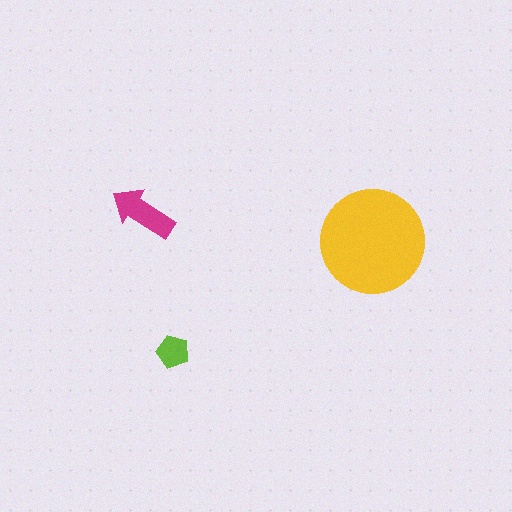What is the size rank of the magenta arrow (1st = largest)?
2nd.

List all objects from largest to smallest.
The yellow circle, the magenta arrow, the lime pentagon.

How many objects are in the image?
There are 3 objects in the image.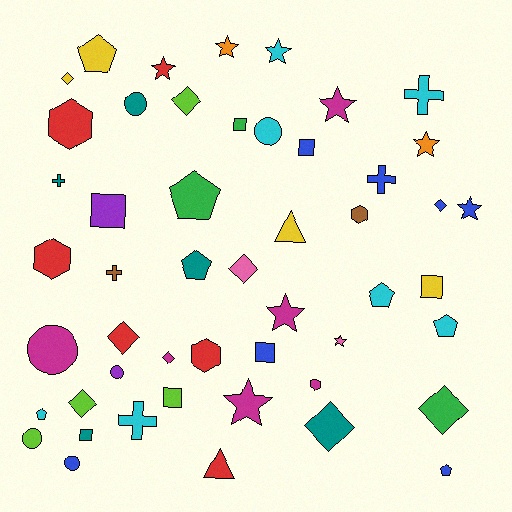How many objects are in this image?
There are 50 objects.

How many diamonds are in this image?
There are 9 diamonds.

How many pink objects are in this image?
There are 2 pink objects.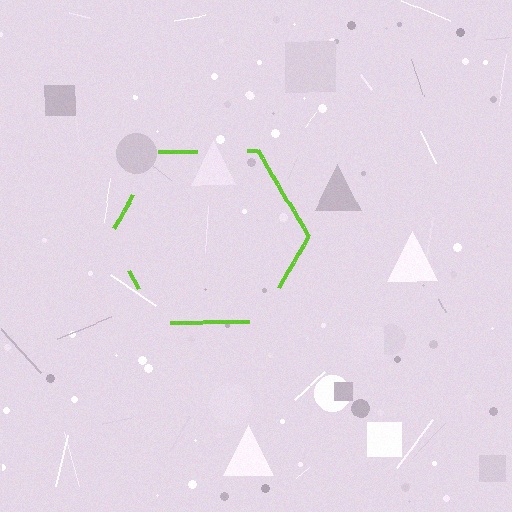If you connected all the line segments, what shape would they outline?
They would outline a hexagon.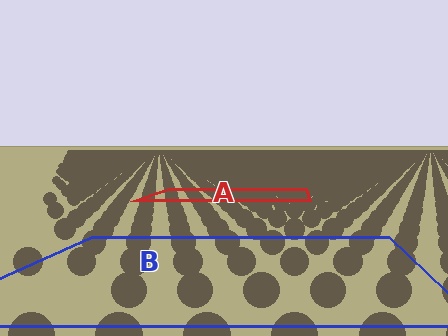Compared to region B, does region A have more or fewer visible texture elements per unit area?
Region A has more texture elements per unit area — they are packed more densely because it is farther away.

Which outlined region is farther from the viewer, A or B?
Region A is farther from the viewer — the texture elements inside it appear smaller and more densely packed.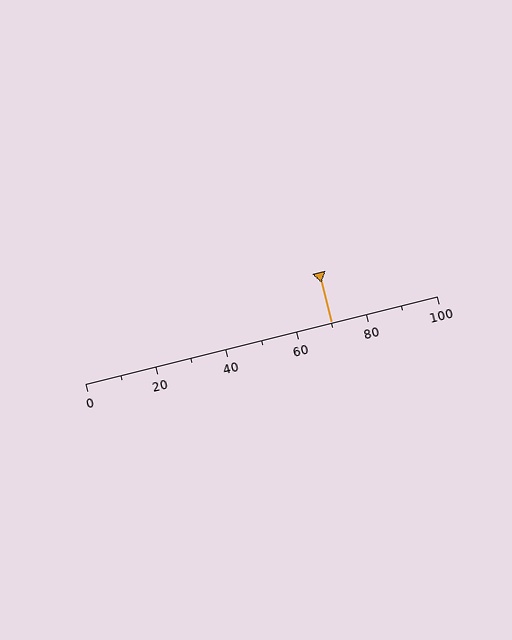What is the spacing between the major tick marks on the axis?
The major ticks are spaced 20 apart.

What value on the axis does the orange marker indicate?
The marker indicates approximately 70.